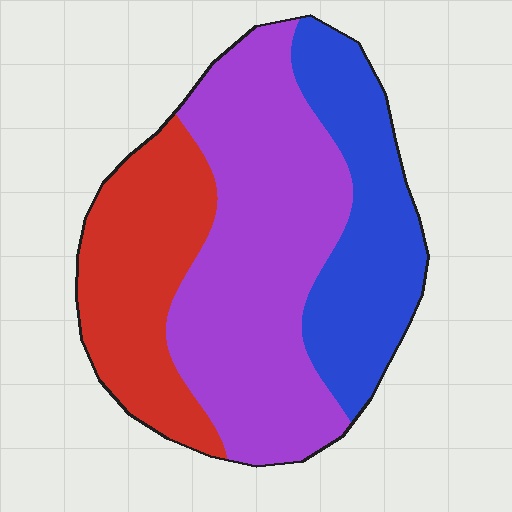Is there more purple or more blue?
Purple.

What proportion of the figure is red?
Red covers 26% of the figure.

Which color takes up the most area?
Purple, at roughly 50%.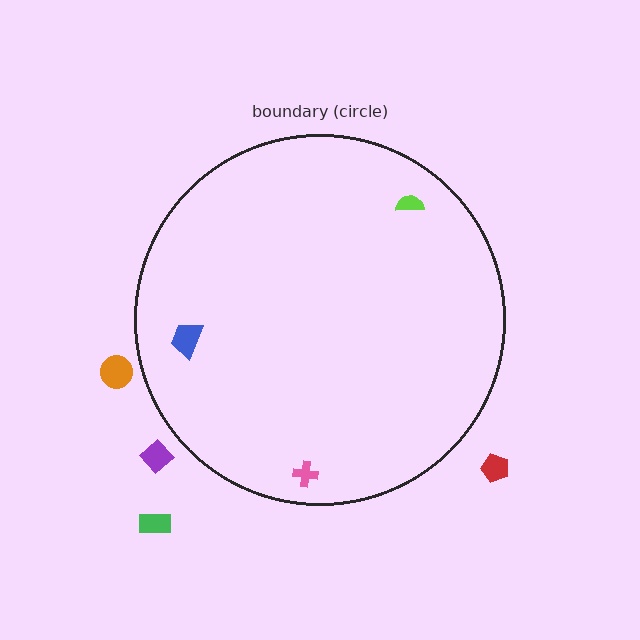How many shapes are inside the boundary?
3 inside, 4 outside.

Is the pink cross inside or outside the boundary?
Inside.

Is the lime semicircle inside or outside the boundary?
Inside.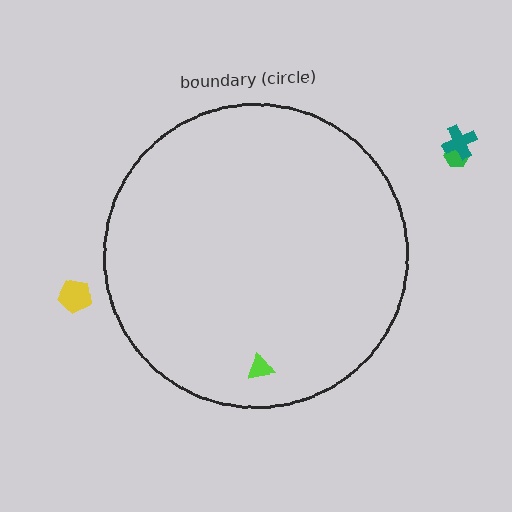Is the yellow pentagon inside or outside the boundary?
Outside.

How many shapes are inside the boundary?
1 inside, 3 outside.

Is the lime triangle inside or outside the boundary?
Inside.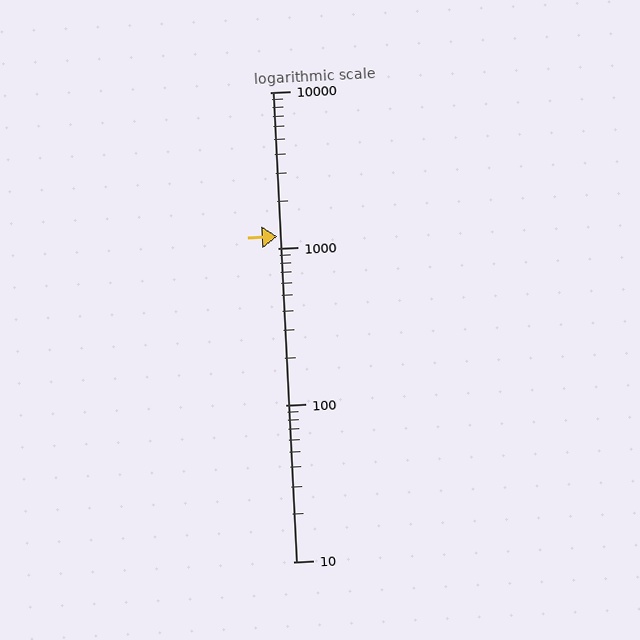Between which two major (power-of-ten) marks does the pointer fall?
The pointer is between 1000 and 10000.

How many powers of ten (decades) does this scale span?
The scale spans 3 decades, from 10 to 10000.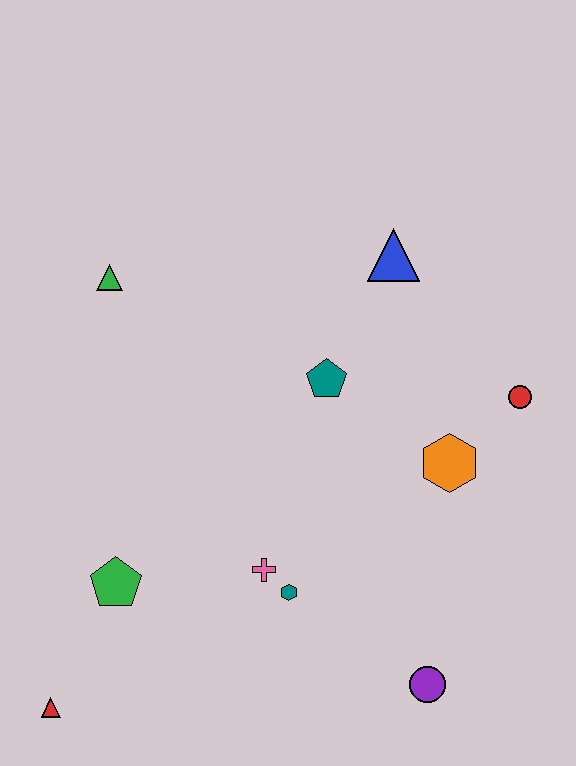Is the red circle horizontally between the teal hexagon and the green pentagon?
No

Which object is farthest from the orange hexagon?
The red triangle is farthest from the orange hexagon.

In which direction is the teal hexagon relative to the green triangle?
The teal hexagon is below the green triangle.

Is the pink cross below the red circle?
Yes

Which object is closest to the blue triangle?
The teal pentagon is closest to the blue triangle.